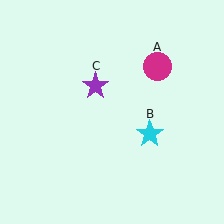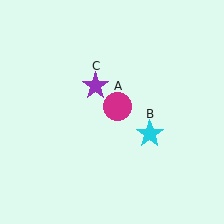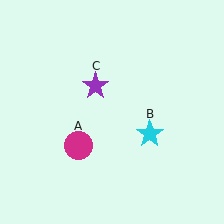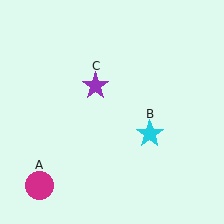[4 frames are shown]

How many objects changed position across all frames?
1 object changed position: magenta circle (object A).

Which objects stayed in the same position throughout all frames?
Cyan star (object B) and purple star (object C) remained stationary.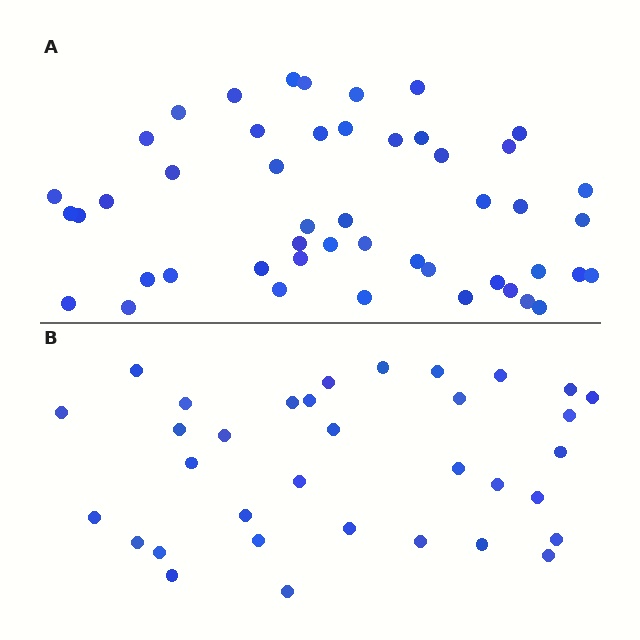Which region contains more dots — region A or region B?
Region A (the top region) has more dots.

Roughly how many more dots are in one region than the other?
Region A has approximately 15 more dots than region B.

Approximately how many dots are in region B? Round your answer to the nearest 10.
About 30 dots. (The exact count is 34, which rounds to 30.)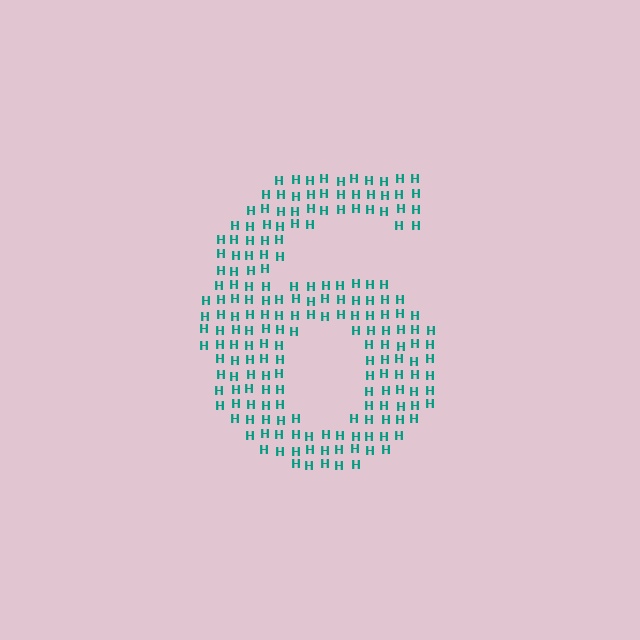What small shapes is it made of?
It is made of small letter H's.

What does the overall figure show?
The overall figure shows the digit 6.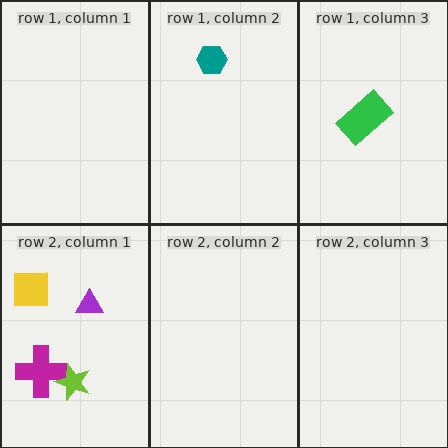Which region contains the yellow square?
The row 2, column 1 region.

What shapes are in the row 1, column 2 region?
The teal hexagon.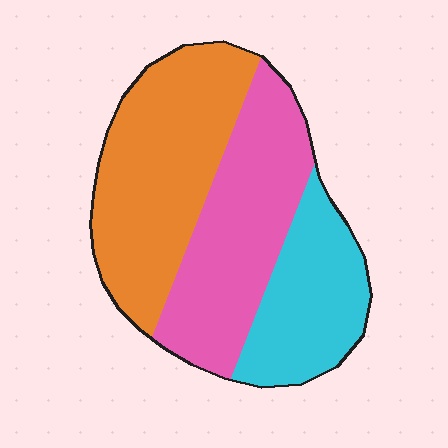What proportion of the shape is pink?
Pink covers roughly 35% of the shape.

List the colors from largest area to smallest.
From largest to smallest: orange, pink, cyan.